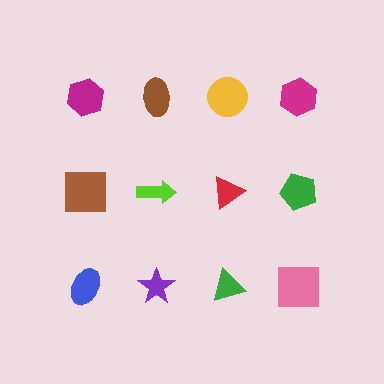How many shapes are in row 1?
4 shapes.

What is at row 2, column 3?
A red triangle.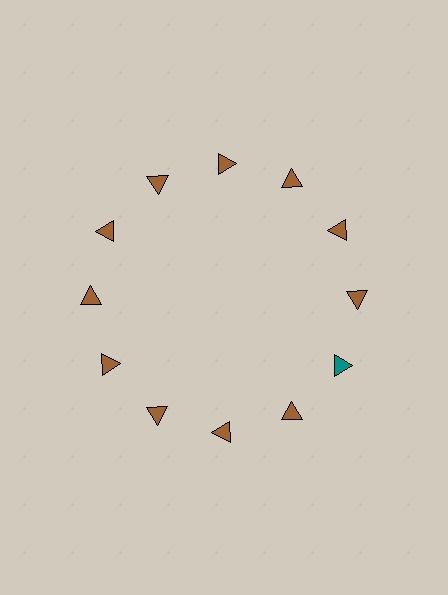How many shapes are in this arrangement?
There are 12 shapes arranged in a ring pattern.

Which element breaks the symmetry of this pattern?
The teal triangle at roughly the 4 o'clock position breaks the symmetry. All other shapes are brown triangles.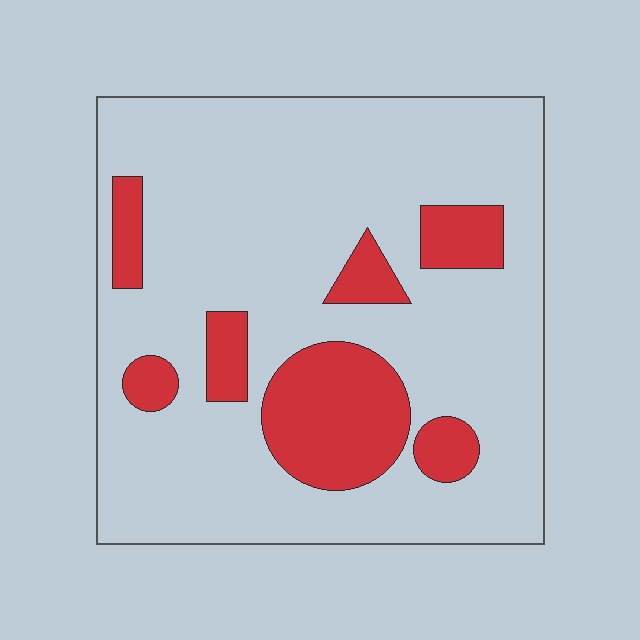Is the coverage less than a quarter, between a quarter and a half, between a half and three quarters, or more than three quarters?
Less than a quarter.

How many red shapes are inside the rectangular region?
7.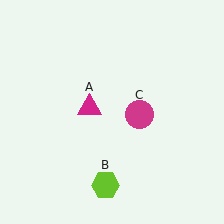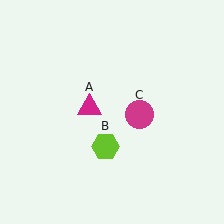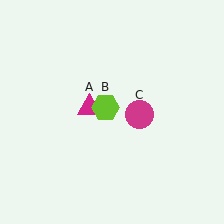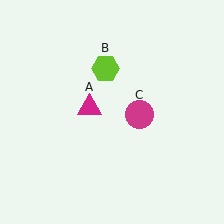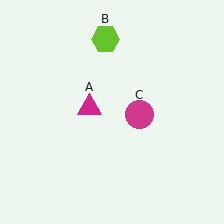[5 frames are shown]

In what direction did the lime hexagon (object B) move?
The lime hexagon (object B) moved up.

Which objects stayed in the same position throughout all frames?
Magenta triangle (object A) and magenta circle (object C) remained stationary.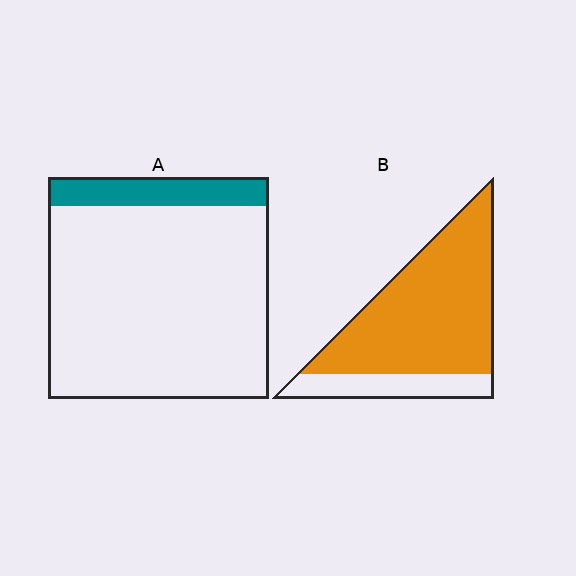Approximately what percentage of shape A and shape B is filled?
A is approximately 15% and B is approximately 80%.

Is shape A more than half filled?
No.